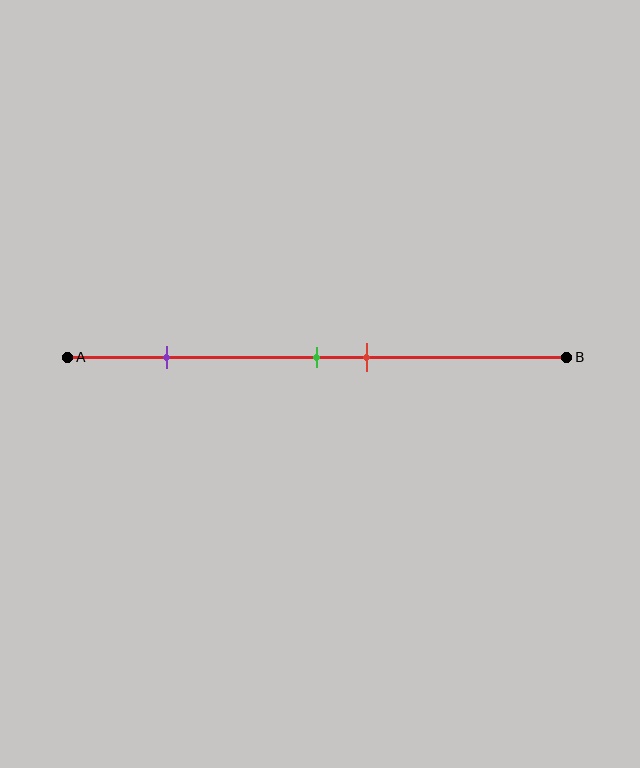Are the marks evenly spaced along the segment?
No, the marks are not evenly spaced.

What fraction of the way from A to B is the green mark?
The green mark is approximately 50% (0.5) of the way from A to B.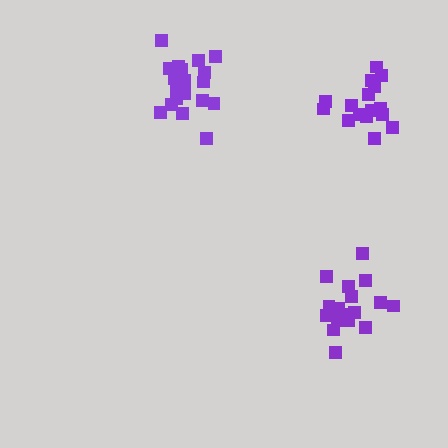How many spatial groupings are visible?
There are 3 spatial groupings.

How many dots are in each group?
Group 1: 16 dots, Group 2: 17 dots, Group 3: 19 dots (52 total).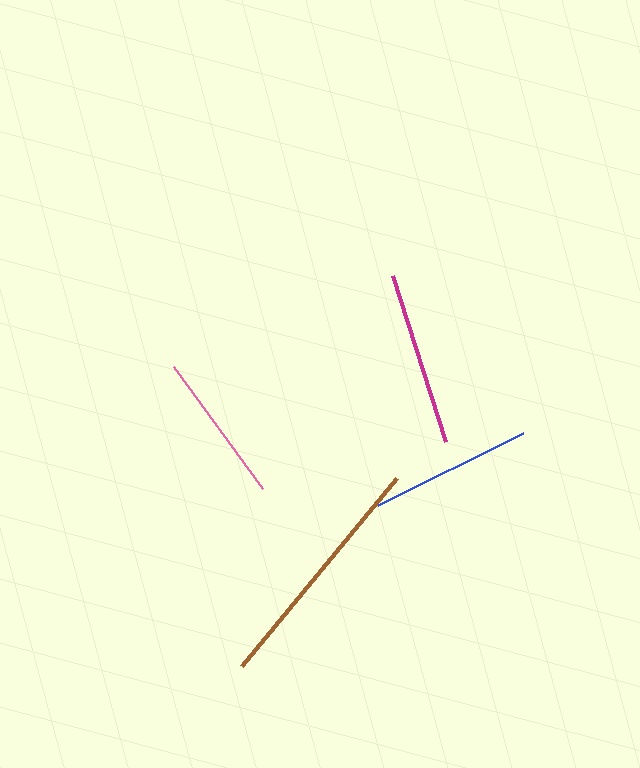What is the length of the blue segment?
The blue segment is approximately 162 pixels long.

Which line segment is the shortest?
The pink line is the shortest at approximately 151 pixels.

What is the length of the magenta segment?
The magenta segment is approximately 174 pixels long.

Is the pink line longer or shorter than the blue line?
The blue line is longer than the pink line.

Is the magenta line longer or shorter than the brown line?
The brown line is longer than the magenta line.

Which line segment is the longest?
The brown line is the longest at approximately 244 pixels.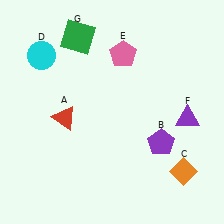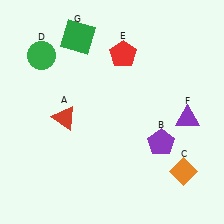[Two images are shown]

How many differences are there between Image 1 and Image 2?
There are 2 differences between the two images.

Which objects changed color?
D changed from cyan to green. E changed from pink to red.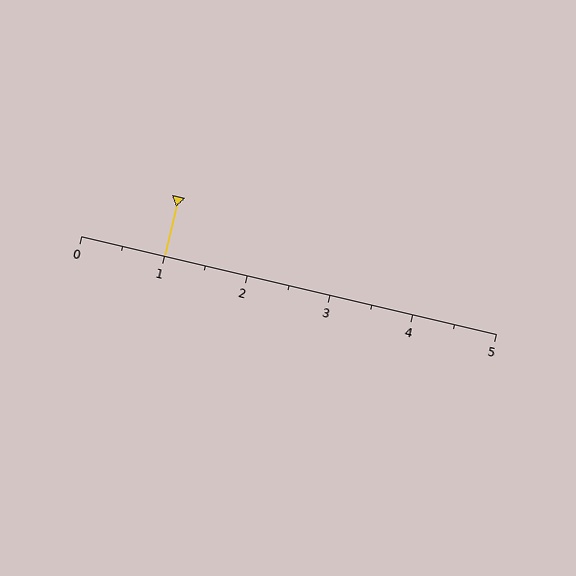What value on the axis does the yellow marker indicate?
The marker indicates approximately 1.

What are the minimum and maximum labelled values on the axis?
The axis runs from 0 to 5.